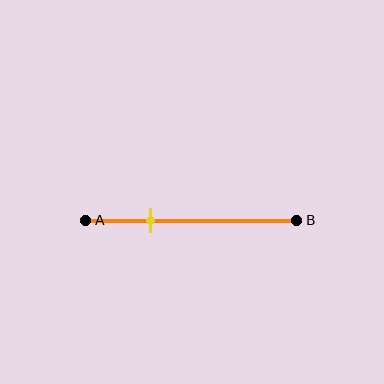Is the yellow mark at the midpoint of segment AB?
No, the mark is at about 30% from A, not at the 50% midpoint.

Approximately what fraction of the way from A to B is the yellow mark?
The yellow mark is approximately 30% of the way from A to B.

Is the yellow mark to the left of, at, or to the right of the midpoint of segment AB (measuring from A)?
The yellow mark is to the left of the midpoint of segment AB.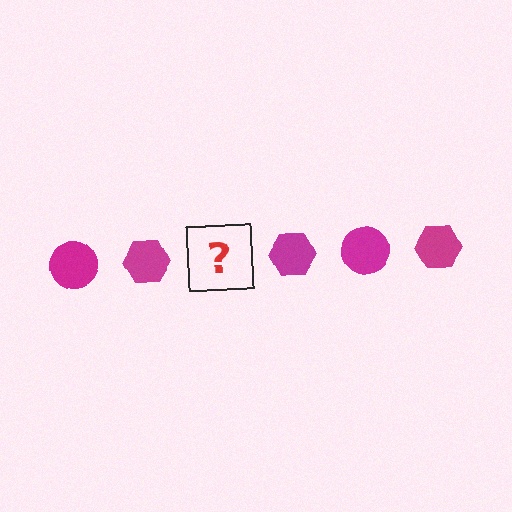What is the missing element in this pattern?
The missing element is a magenta circle.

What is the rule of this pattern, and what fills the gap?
The rule is that the pattern cycles through circle, hexagon shapes in magenta. The gap should be filled with a magenta circle.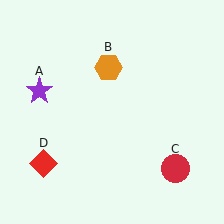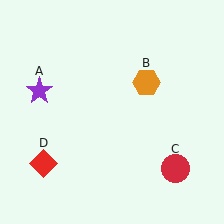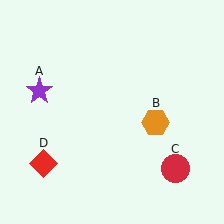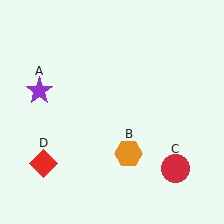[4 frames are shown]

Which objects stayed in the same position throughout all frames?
Purple star (object A) and red circle (object C) and red diamond (object D) remained stationary.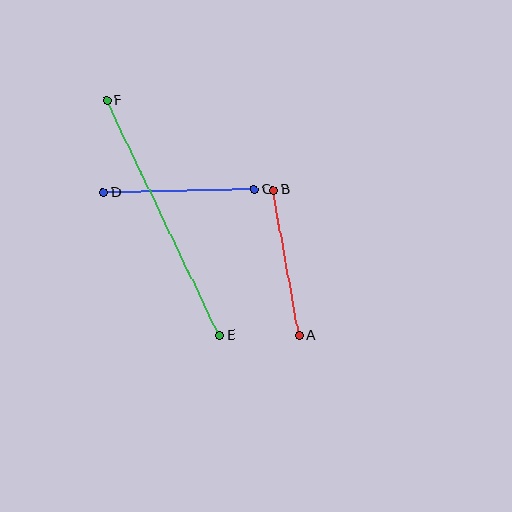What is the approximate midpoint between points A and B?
The midpoint is at approximately (286, 263) pixels.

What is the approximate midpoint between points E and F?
The midpoint is at approximately (163, 218) pixels.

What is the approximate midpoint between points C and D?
The midpoint is at approximately (179, 191) pixels.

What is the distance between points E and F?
The distance is approximately 260 pixels.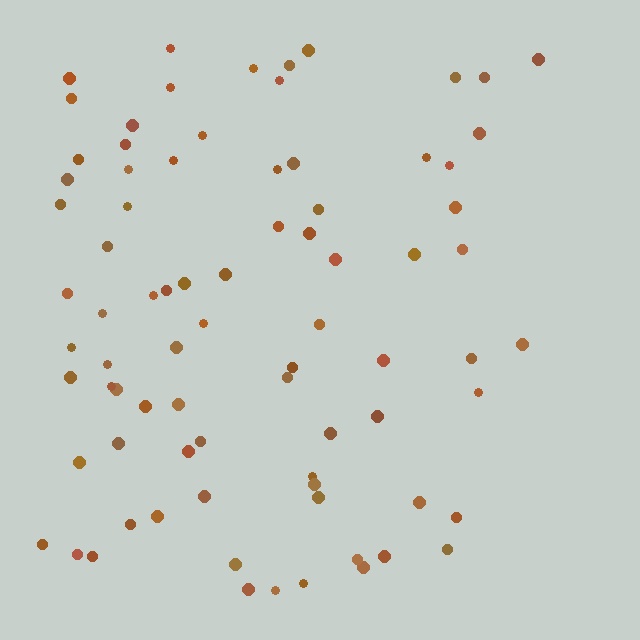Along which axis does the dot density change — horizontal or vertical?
Horizontal.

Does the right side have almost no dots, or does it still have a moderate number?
Still a moderate number, just noticeably fewer than the left.